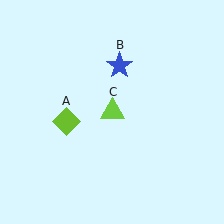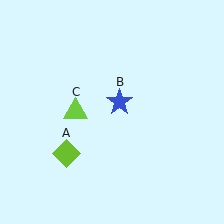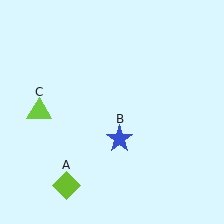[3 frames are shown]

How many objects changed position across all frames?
3 objects changed position: lime diamond (object A), blue star (object B), lime triangle (object C).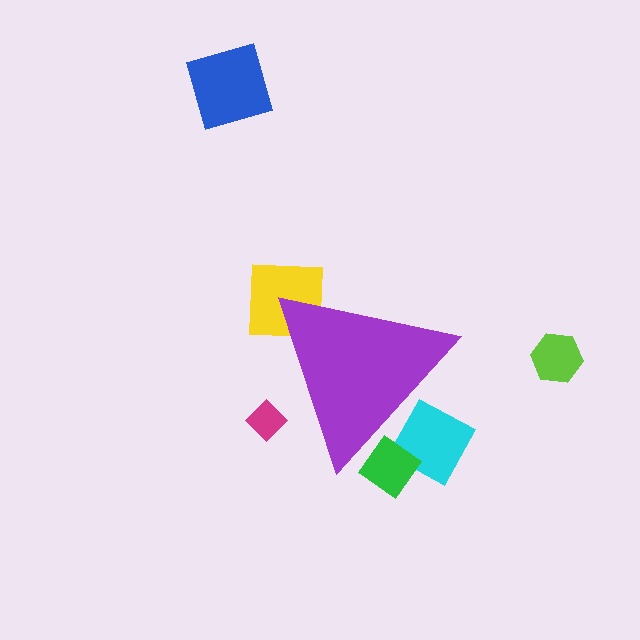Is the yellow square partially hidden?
Yes, the yellow square is partially hidden behind the purple triangle.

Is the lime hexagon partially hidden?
No, the lime hexagon is fully visible.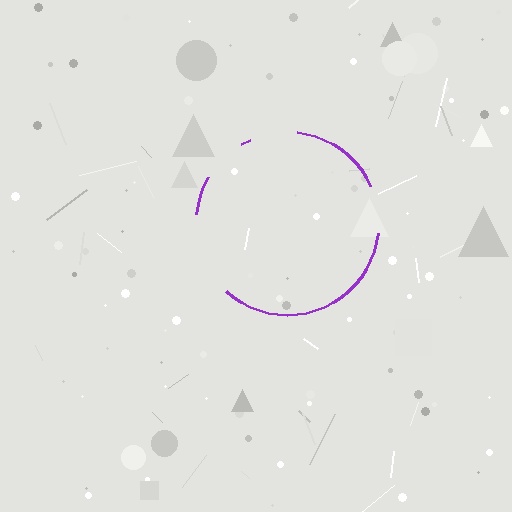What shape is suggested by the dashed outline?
The dashed outline suggests a circle.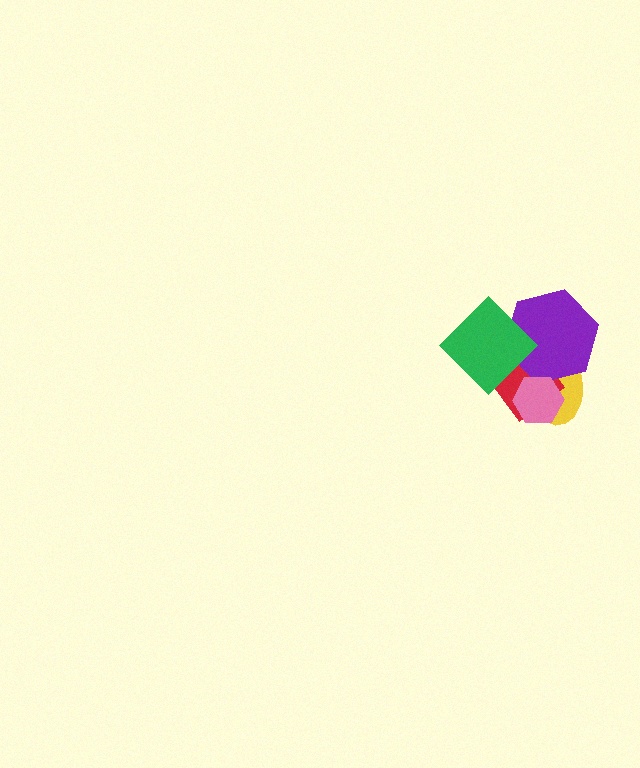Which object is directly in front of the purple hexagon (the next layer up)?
The green diamond is directly in front of the purple hexagon.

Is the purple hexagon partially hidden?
Yes, it is partially covered by another shape.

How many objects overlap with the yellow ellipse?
4 objects overlap with the yellow ellipse.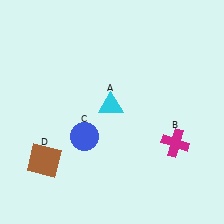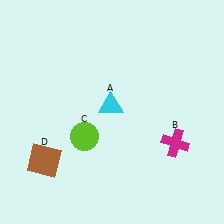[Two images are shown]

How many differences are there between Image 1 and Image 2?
There is 1 difference between the two images.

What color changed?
The circle (C) changed from blue in Image 1 to lime in Image 2.